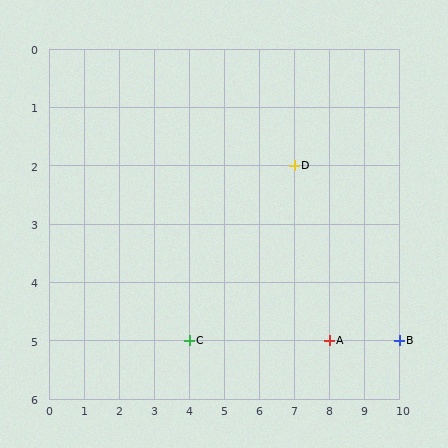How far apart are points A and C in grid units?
Points A and C are 4 columns apart.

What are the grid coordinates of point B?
Point B is at grid coordinates (10, 5).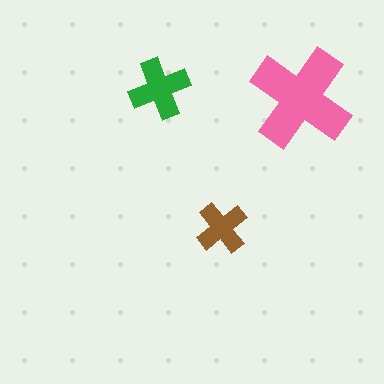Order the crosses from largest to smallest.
the pink one, the green one, the brown one.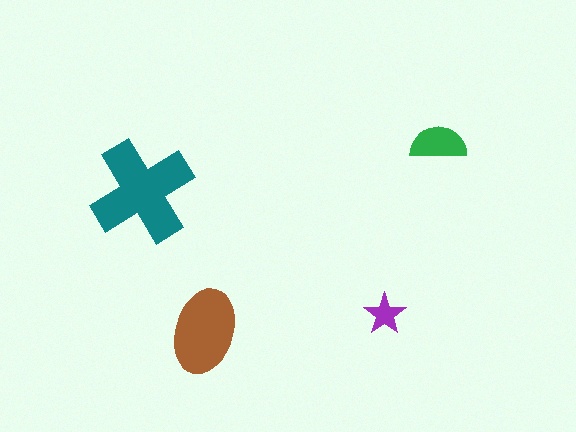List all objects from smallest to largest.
The purple star, the green semicircle, the brown ellipse, the teal cross.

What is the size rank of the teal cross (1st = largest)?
1st.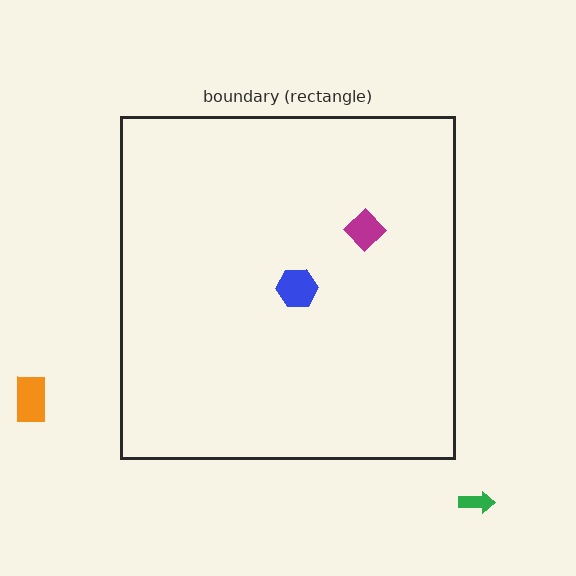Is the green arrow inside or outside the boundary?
Outside.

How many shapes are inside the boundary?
2 inside, 2 outside.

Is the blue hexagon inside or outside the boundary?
Inside.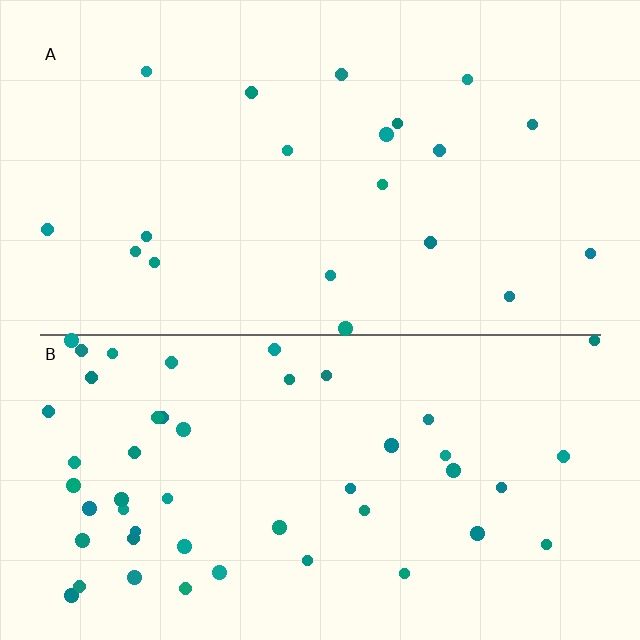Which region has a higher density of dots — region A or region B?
B (the bottom).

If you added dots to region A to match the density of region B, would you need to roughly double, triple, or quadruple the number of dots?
Approximately double.